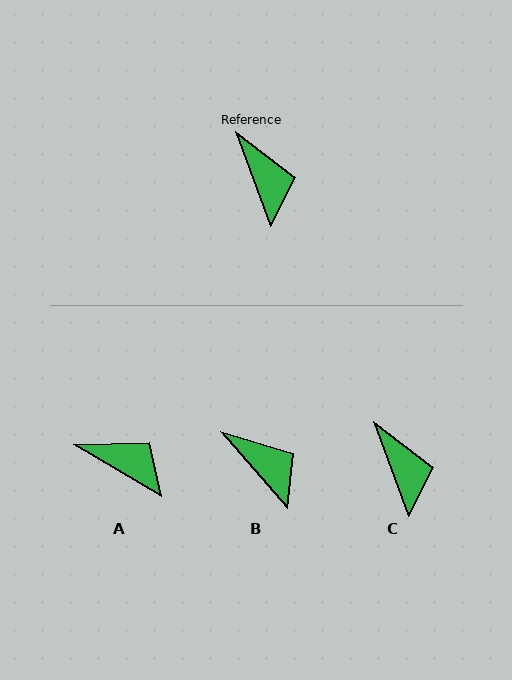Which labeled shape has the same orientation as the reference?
C.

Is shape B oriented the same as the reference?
No, it is off by about 21 degrees.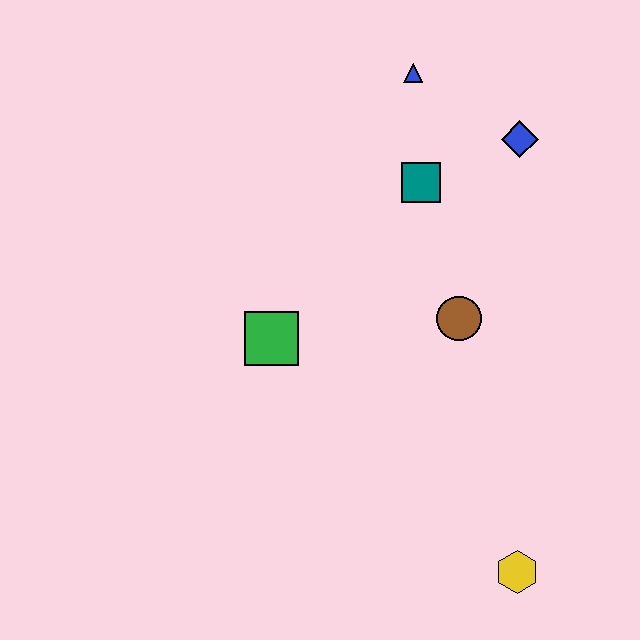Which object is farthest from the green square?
The yellow hexagon is farthest from the green square.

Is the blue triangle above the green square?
Yes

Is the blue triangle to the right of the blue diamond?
No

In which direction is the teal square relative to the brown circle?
The teal square is above the brown circle.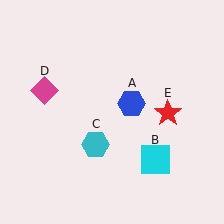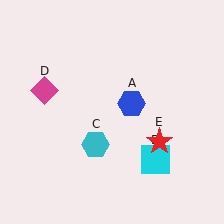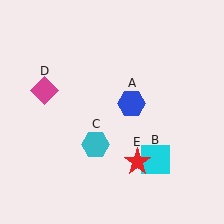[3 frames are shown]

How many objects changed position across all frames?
1 object changed position: red star (object E).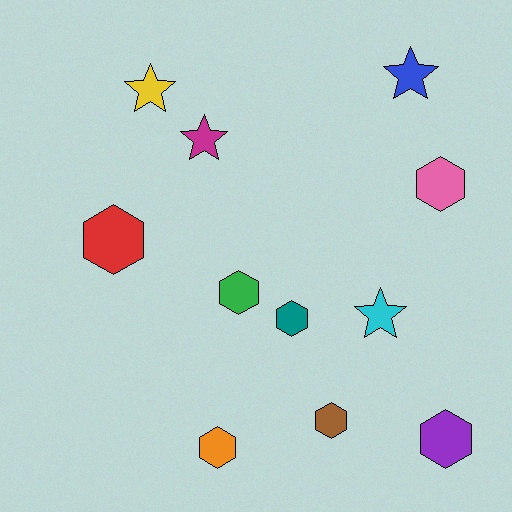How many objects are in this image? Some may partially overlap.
There are 11 objects.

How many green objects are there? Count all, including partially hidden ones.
There is 1 green object.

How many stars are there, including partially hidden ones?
There are 4 stars.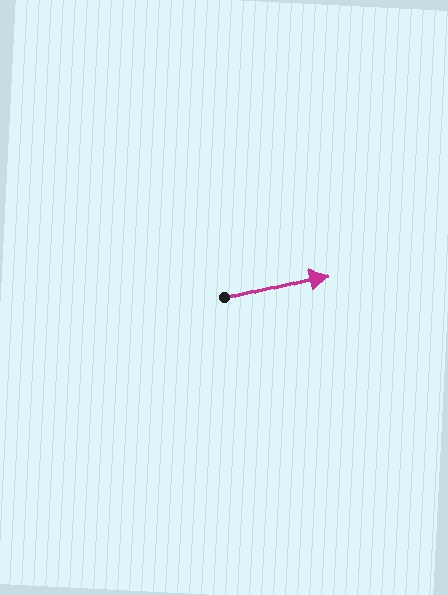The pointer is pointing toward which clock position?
Roughly 3 o'clock.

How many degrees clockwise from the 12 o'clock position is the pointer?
Approximately 75 degrees.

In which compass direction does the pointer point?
East.